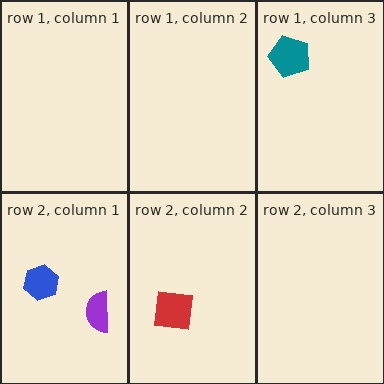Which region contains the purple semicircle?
The row 2, column 1 region.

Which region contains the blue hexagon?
The row 2, column 1 region.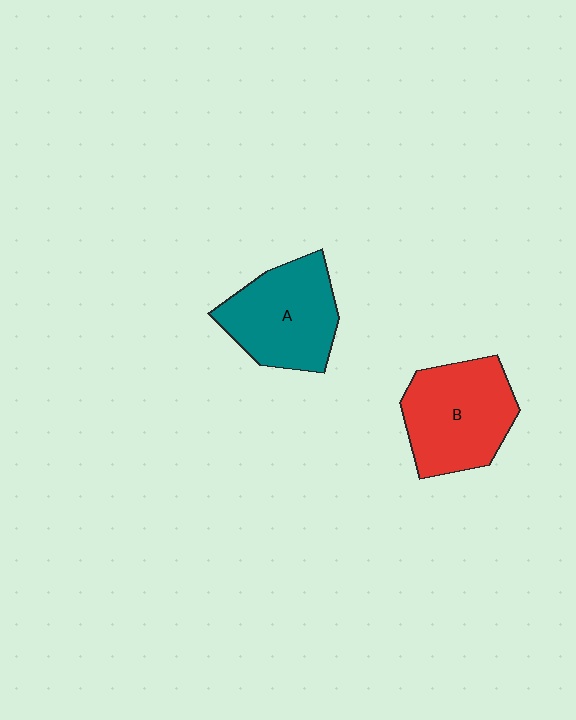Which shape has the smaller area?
Shape A (teal).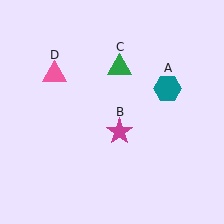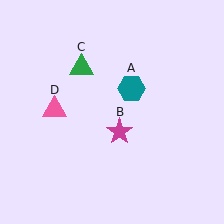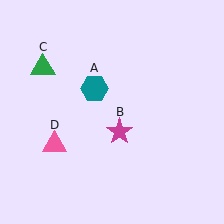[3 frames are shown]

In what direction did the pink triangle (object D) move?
The pink triangle (object D) moved down.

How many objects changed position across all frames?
3 objects changed position: teal hexagon (object A), green triangle (object C), pink triangle (object D).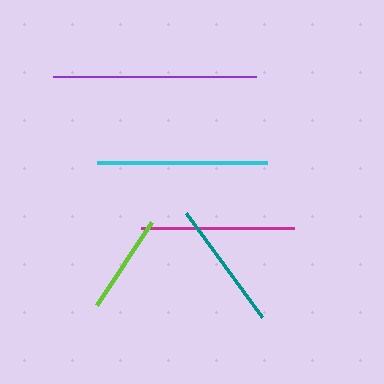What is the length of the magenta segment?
The magenta segment is approximately 153 pixels long.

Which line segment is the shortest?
The lime line is the shortest at approximately 99 pixels.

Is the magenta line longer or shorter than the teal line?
The magenta line is longer than the teal line.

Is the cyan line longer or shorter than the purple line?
The purple line is longer than the cyan line.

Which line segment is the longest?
The purple line is the longest at approximately 204 pixels.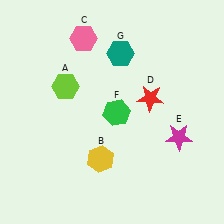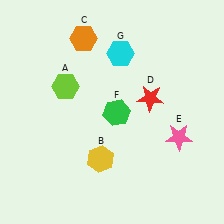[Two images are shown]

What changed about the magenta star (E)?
In Image 1, E is magenta. In Image 2, it changed to pink.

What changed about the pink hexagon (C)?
In Image 1, C is pink. In Image 2, it changed to orange.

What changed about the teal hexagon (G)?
In Image 1, G is teal. In Image 2, it changed to cyan.